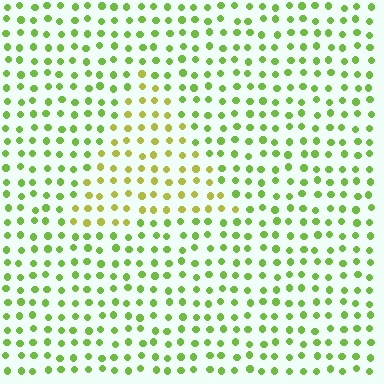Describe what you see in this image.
The image is filled with small lime elements in a uniform arrangement. A triangle-shaped region is visible where the elements are tinted to a slightly different hue, forming a subtle color boundary.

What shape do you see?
I see a triangle.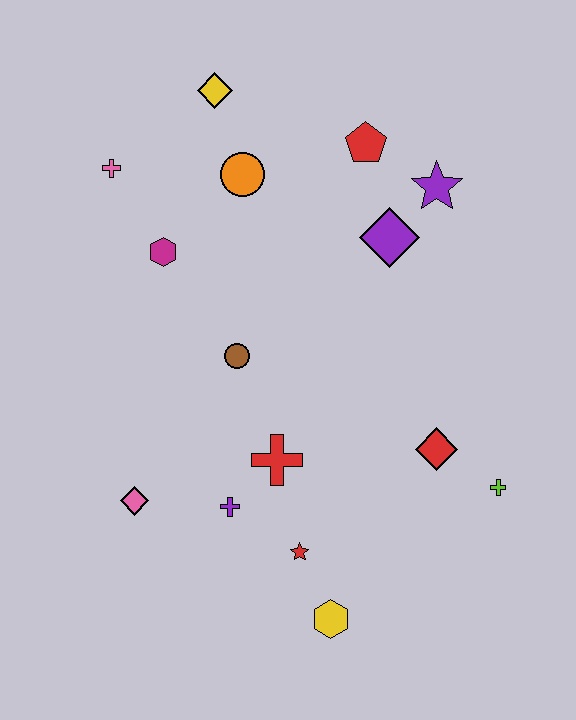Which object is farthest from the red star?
The yellow diamond is farthest from the red star.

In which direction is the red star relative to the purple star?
The red star is below the purple star.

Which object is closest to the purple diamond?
The purple star is closest to the purple diamond.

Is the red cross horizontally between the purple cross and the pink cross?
No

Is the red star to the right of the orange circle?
Yes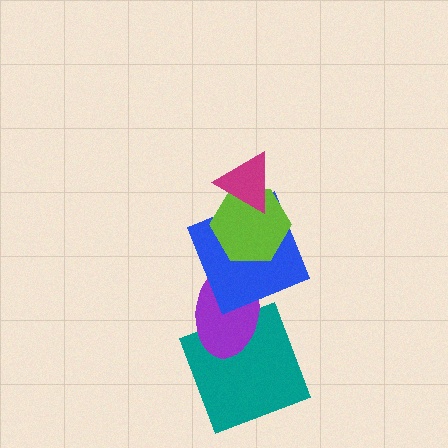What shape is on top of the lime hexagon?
The magenta triangle is on top of the lime hexagon.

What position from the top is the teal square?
The teal square is 5th from the top.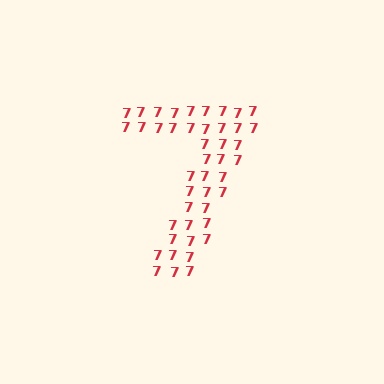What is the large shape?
The large shape is the digit 7.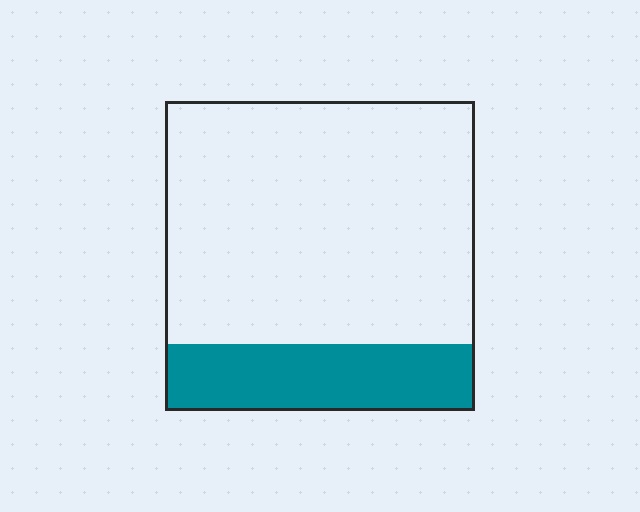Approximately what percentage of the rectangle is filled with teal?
Approximately 20%.